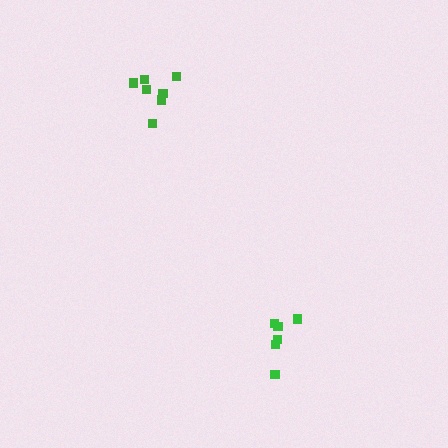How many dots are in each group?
Group 1: 6 dots, Group 2: 7 dots (13 total).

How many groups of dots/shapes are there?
There are 2 groups.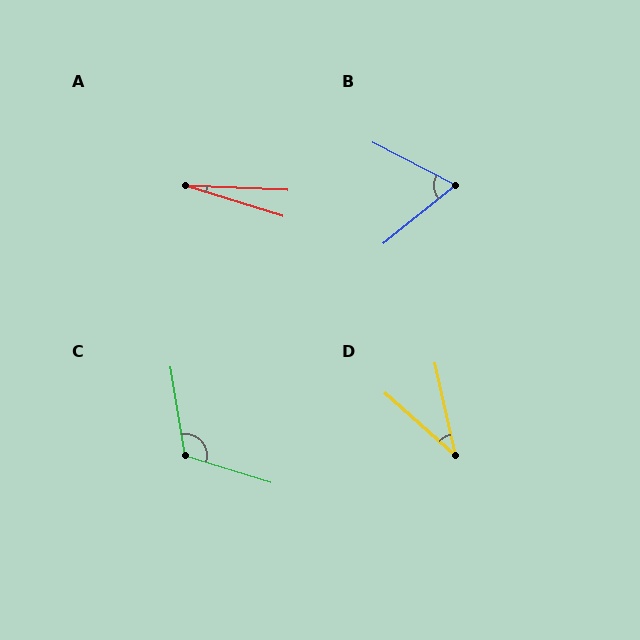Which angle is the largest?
C, at approximately 116 degrees.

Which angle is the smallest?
A, at approximately 15 degrees.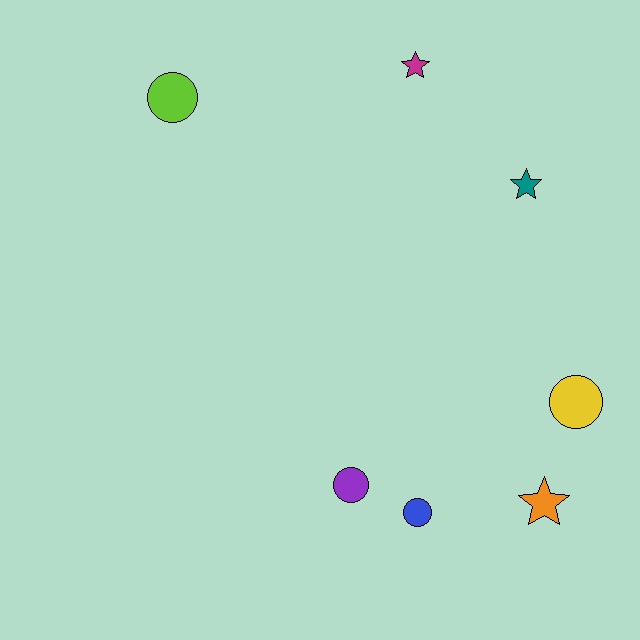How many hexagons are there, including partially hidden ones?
There are no hexagons.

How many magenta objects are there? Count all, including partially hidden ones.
There is 1 magenta object.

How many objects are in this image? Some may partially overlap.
There are 7 objects.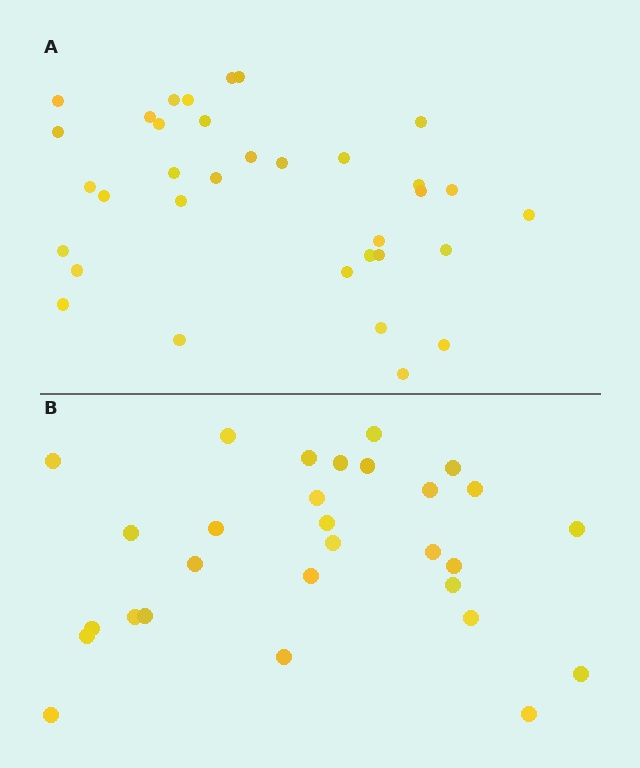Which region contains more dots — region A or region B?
Region A (the top region) has more dots.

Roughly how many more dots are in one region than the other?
Region A has about 5 more dots than region B.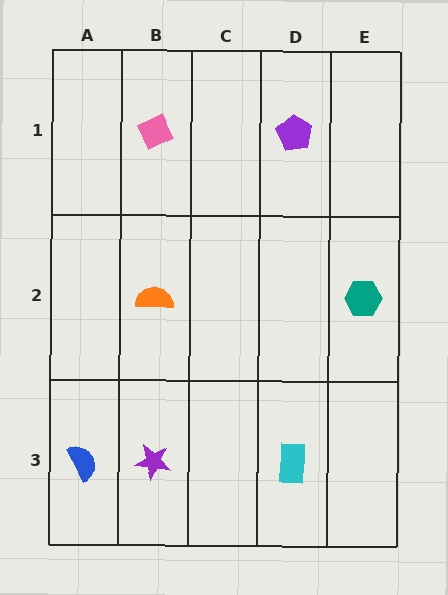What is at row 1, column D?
A purple pentagon.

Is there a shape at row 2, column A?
No, that cell is empty.